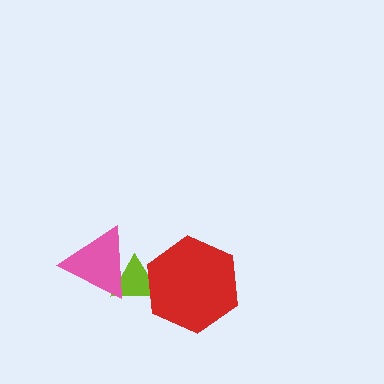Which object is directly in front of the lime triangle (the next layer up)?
The pink triangle is directly in front of the lime triangle.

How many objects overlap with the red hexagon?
1 object overlaps with the red hexagon.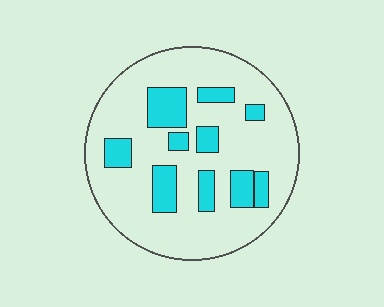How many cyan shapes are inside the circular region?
10.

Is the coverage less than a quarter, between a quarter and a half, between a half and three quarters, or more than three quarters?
Less than a quarter.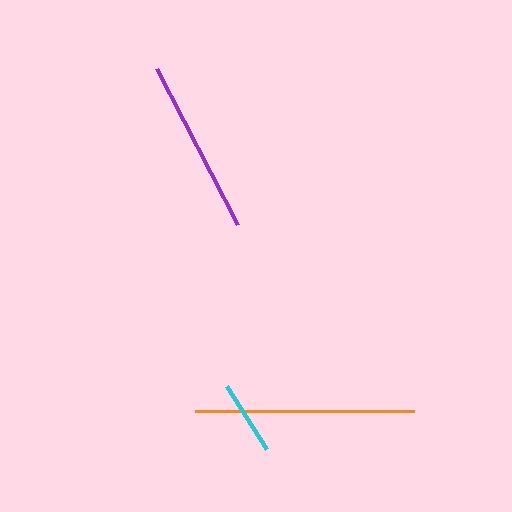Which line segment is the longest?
The orange line is the longest at approximately 219 pixels.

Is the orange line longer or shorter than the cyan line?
The orange line is longer than the cyan line.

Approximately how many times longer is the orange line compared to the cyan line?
The orange line is approximately 3.0 times the length of the cyan line.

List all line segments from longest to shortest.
From longest to shortest: orange, purple, cyan.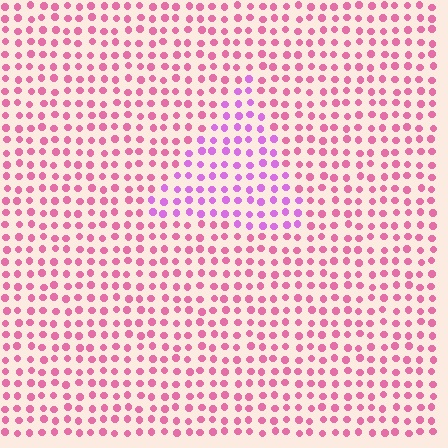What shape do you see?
I see a triangle.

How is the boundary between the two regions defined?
The boundary is defined purely by a slight shift in hue (about 36 degrees). Spacing, size, and orientation are identical on both sides.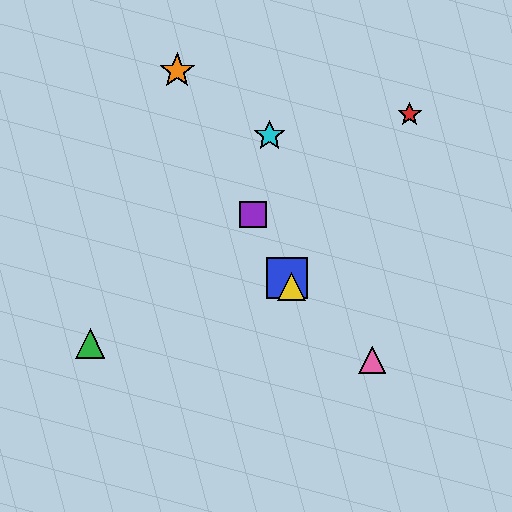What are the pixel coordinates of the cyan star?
The cyan star is at (270, 136).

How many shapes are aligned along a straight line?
4 shapes (the blue square, the yellow triangle, the purple square, the orange star) are aligned along a straight line.